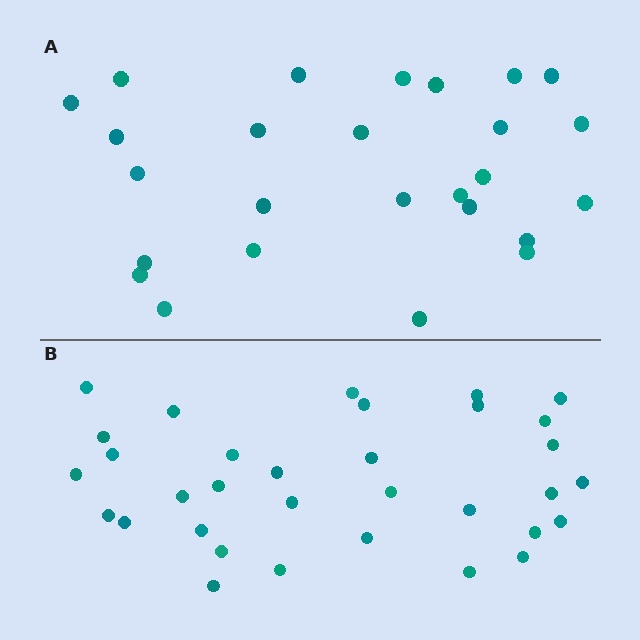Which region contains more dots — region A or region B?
Region B (the bottom region) has more dots.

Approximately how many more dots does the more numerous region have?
Region B has roughly 8 or so more dots than region A.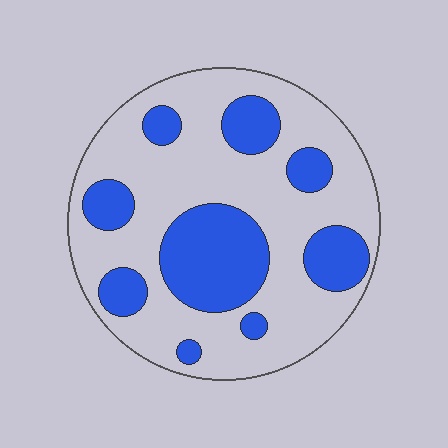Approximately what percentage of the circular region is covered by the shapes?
Approximately 30%.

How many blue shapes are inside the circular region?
9.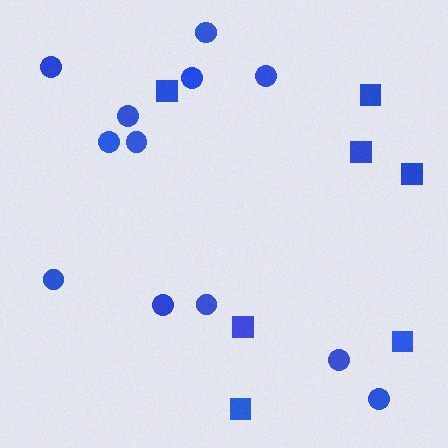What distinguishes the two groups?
There are 2 groups: one group of circles (12) and one group of squares (7).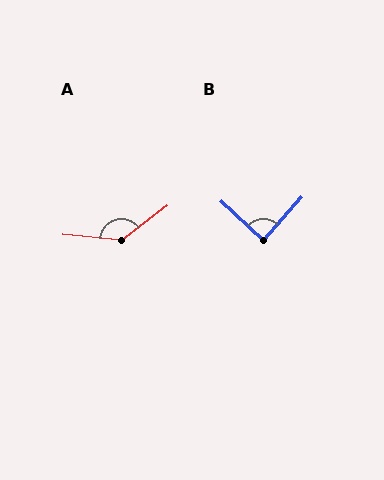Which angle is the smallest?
B, at approximately 89 degrees.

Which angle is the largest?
A, at approximately 138 degrees.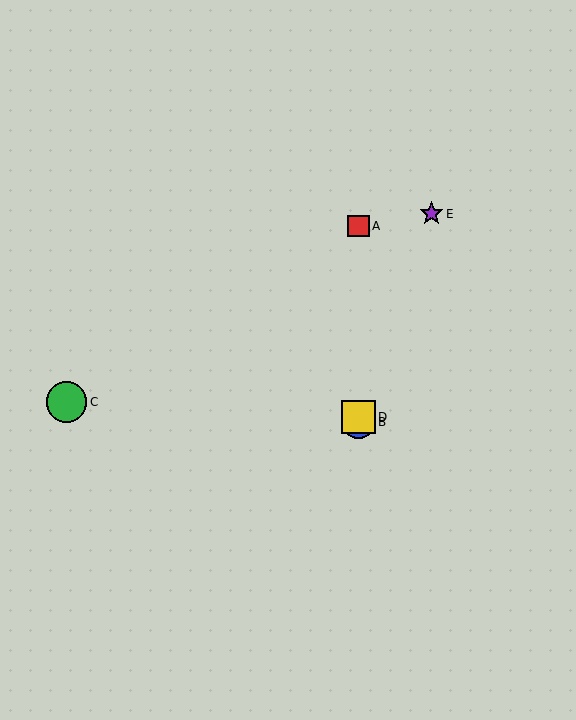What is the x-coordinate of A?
Object A is at x≈358.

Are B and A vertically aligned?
Yes, both are at x≈358.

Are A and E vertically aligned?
No, A is at x≈358 and E is at x≈432.